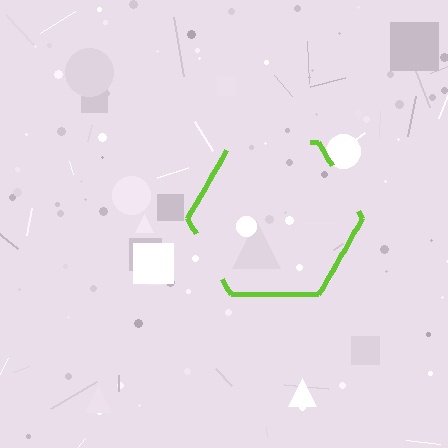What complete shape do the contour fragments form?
The contour fragments form a hexagon.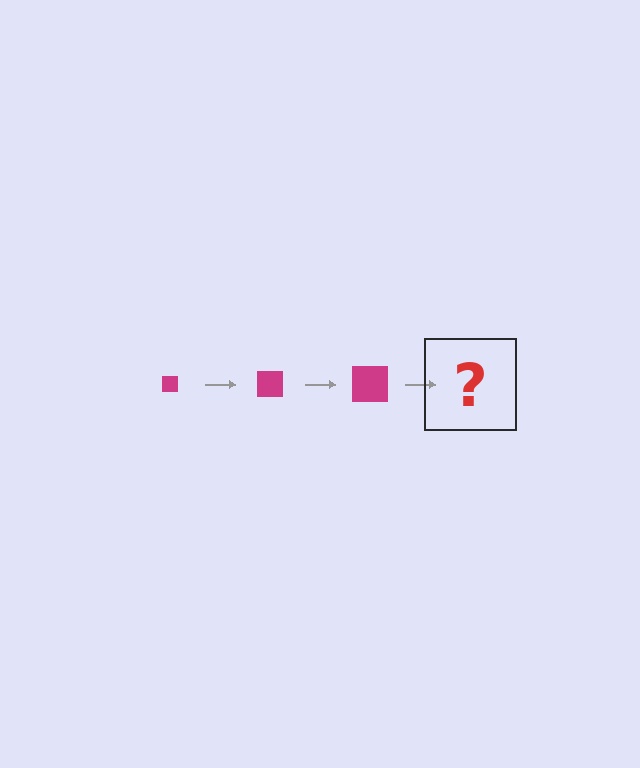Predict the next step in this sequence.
The next step is a magenta square, larger than the previous one.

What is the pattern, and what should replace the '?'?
The pattern is that the square gets progressively larger each step. The '?' should be a magenta square, larger than the previous one.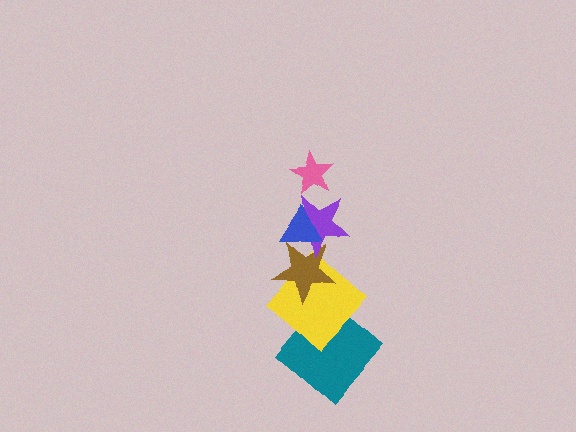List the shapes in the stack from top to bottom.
From top to bottom: the pink star, the blue triangle, the purple star, the brown star, the yellow diamond, the teal diamond.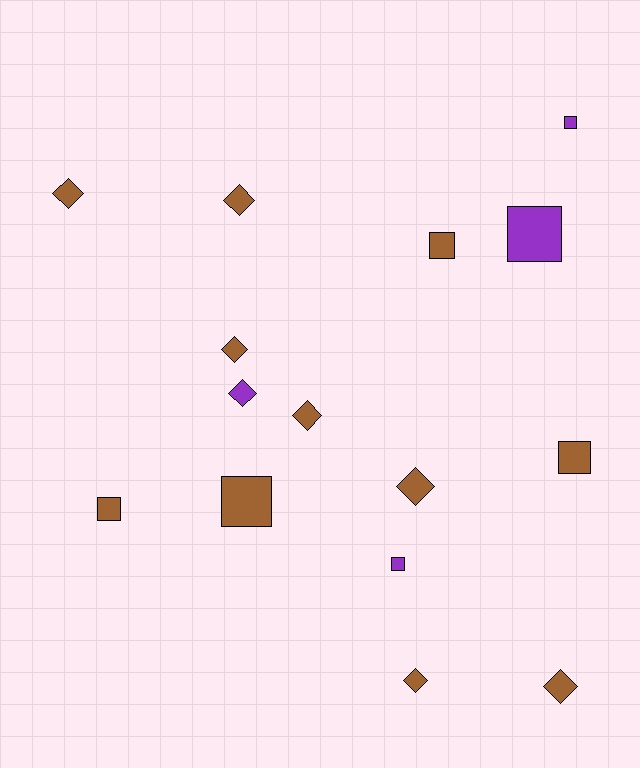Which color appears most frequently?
Brown, with 11 objects.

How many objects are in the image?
There are 15 objects.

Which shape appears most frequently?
Diamond, with 8 objects.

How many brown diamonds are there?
There are 7 brown diamonds.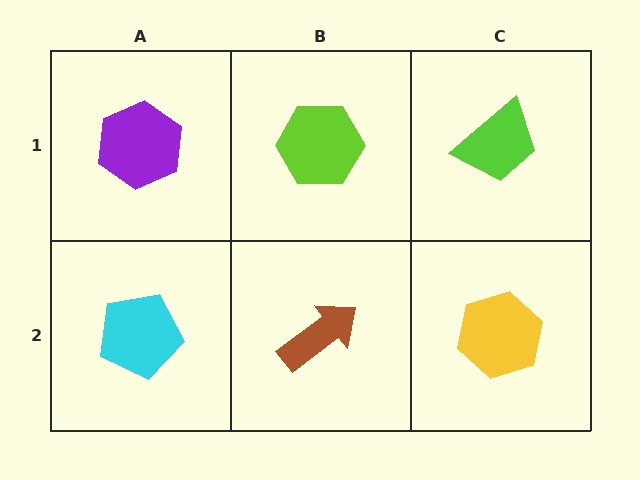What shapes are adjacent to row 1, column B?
A brown arrow (row 2, column B), a purple hexagon (row 1, column A), a lime trapezoid (row 1, column C).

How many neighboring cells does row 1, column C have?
2.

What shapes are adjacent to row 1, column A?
A cyan pentagon (row 2, column A), a lime hexagon (row 1, column B).